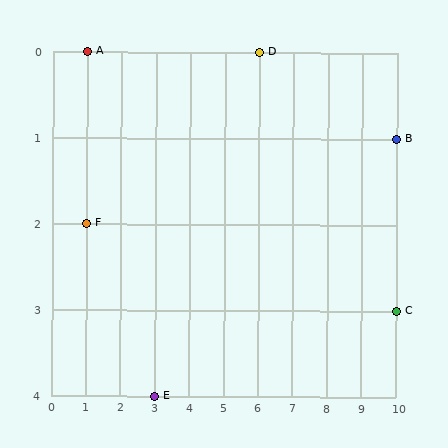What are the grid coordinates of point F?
Point F is at grid coordinates (1, 2).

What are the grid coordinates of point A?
Point A is at grid coordinates (1, 0).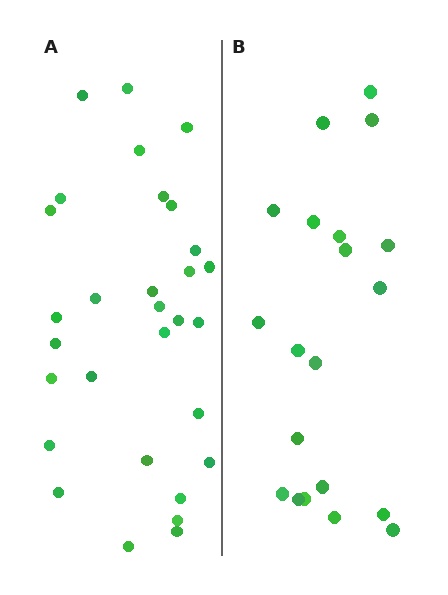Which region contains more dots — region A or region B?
Region A (the left region) has more dots.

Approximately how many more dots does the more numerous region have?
Region A has roughly 10 or so more dots than region B.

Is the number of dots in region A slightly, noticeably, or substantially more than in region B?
Region A has substantially more. The ratio is roughly 1.5 to 1.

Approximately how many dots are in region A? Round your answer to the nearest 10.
About 30 dots.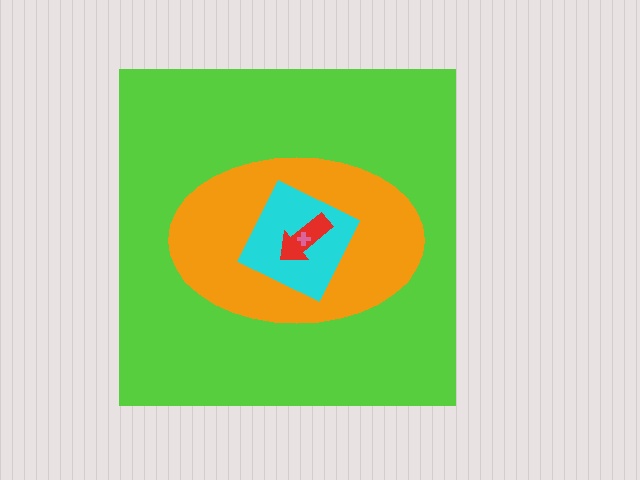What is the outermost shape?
The lime square.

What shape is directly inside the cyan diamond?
The red arrow.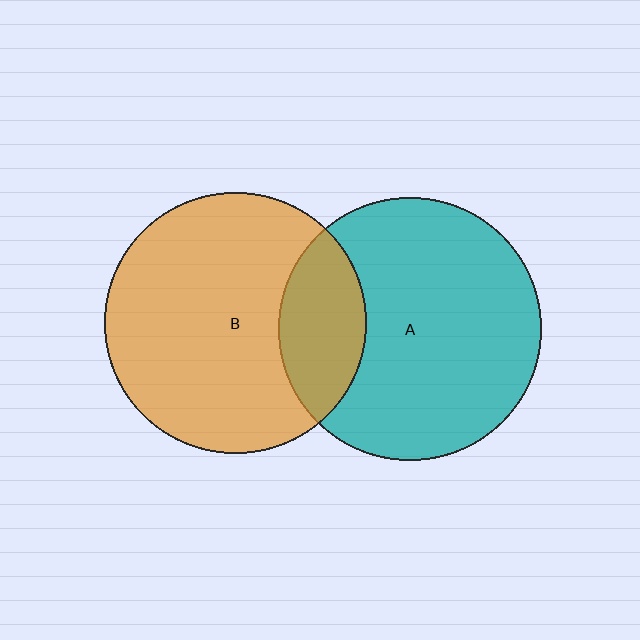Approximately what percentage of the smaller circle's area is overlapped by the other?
Approximately 20%.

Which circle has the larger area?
Circle A (teal).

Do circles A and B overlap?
Yes.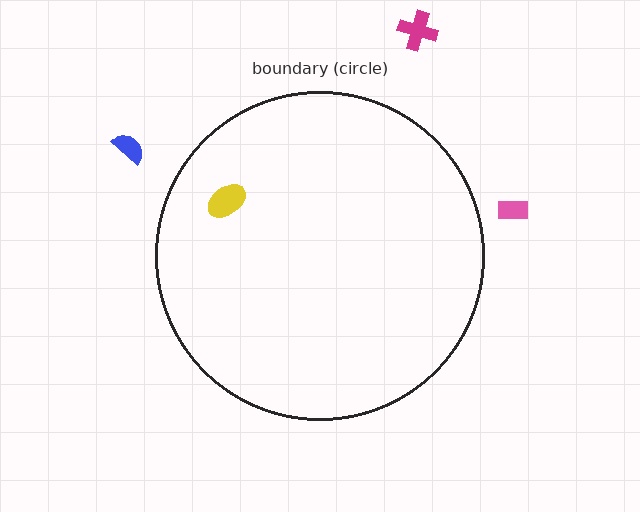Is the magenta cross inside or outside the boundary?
Outside.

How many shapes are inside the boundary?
1 inside, 3 outside.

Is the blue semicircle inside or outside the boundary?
Outside.